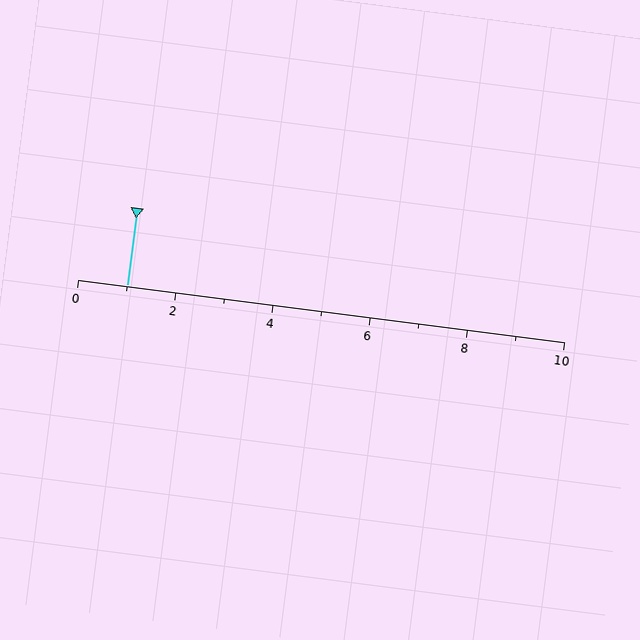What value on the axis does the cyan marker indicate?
The marker indicates approximately 1.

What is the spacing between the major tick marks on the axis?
The major ticks are spaced 2 apart.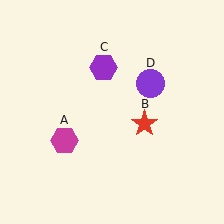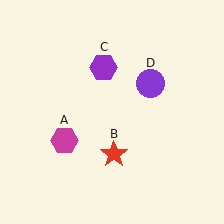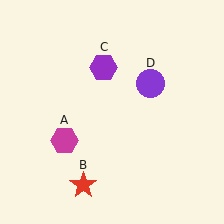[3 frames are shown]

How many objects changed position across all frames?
1 object changed position: red star (object B).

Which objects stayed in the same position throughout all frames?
Magenta hexagon (object A) and purple hexagon (object C) and purple circle (object D) remained stationary.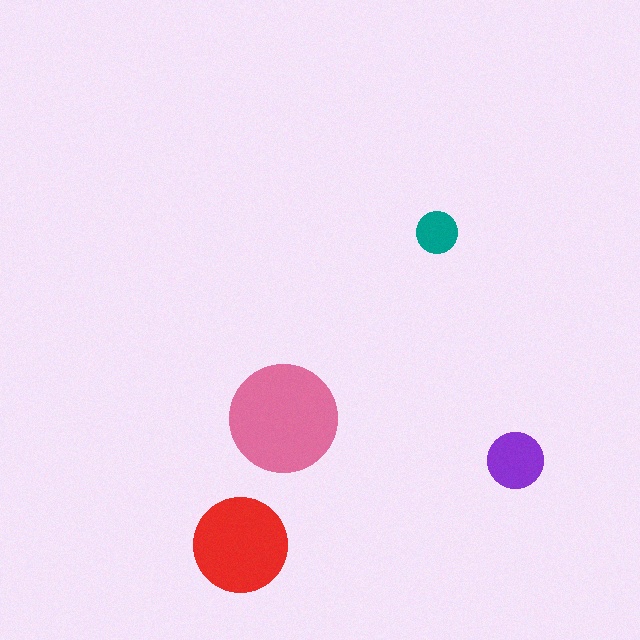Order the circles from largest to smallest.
the pink one, the red one, the purple one, the teal one.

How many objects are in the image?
There are 4 objects in the image.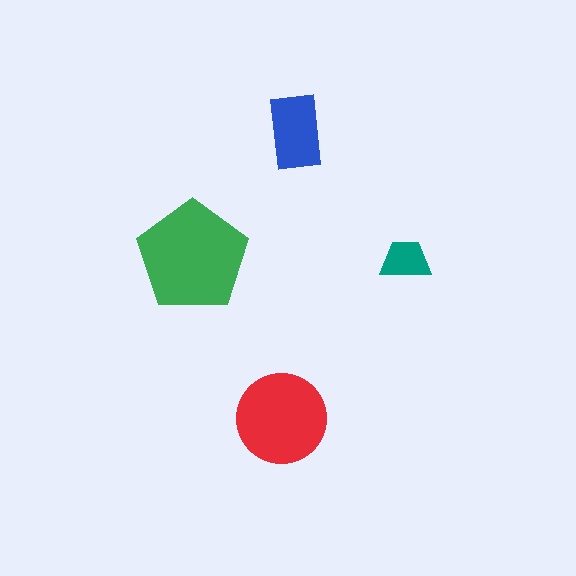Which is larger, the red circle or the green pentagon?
The green pentagon.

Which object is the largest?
The green pentagon.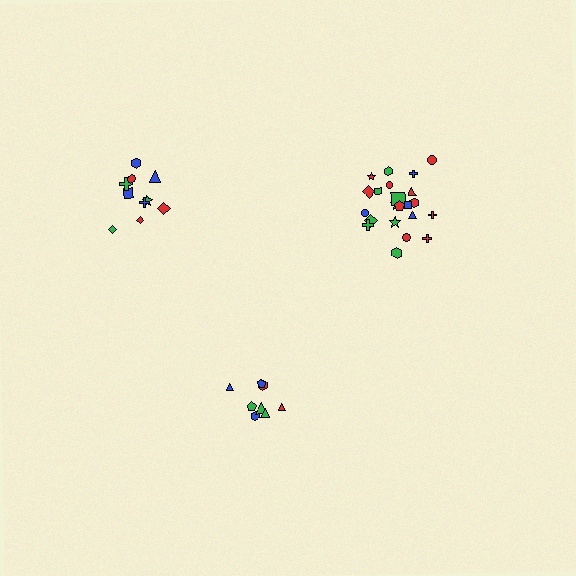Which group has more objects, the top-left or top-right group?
The top-right group.